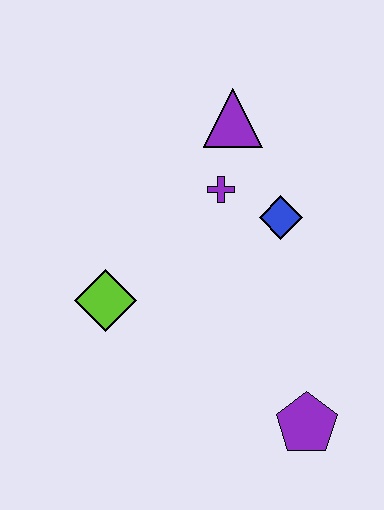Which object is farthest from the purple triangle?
The purple pentagon is farthest from the purple triangle.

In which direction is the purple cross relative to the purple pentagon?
The purple cross is above the purple pentagon.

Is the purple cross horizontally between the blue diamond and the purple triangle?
No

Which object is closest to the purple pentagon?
The blue diamond is closest to the purple pentagon.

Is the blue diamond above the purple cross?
No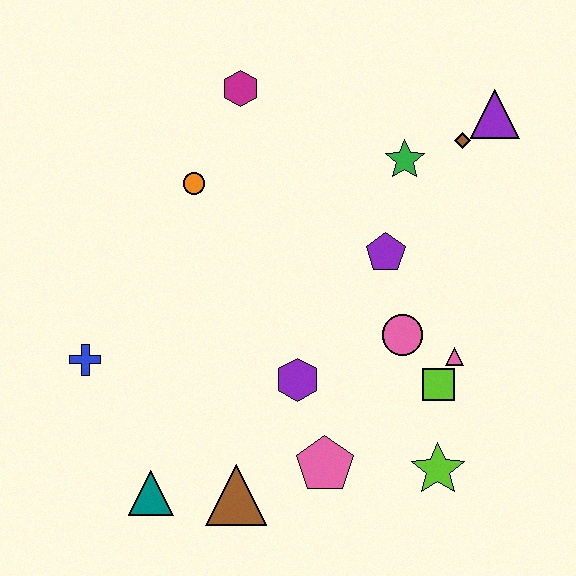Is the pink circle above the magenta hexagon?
No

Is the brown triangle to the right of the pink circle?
No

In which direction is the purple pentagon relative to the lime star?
The purple pentagon is above the lime star.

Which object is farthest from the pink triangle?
The blue cross is farthest from the pink triangle.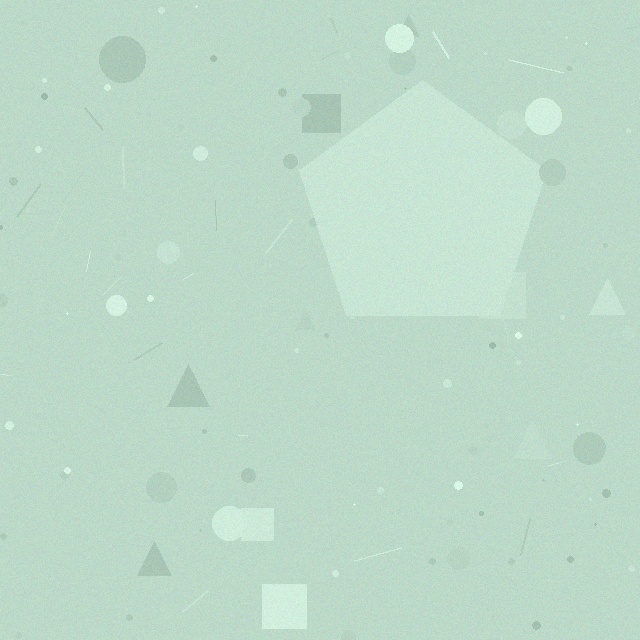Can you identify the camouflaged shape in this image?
The camouflaged shape is a pentagon.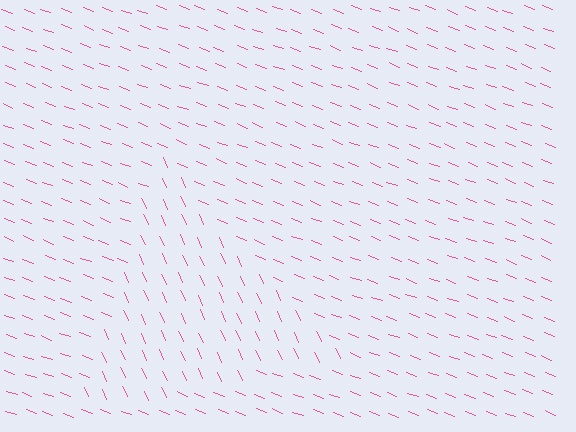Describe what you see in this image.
The image is filled with small pink line segments. A triangle region in the image has lines oriented differently from the surrounding lines, creating a visible texture boundary.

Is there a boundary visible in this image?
Yes, there is a texture boundary formed by a change in line orientation.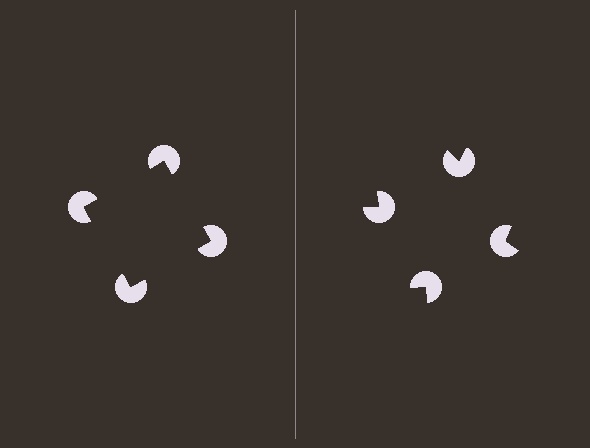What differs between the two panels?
The pac-man discs are positioned identically on both sides; only the wedge orientations differ. On the left they align to a square; on the right they are misaligned.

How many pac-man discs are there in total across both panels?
8 — 4 on each side.